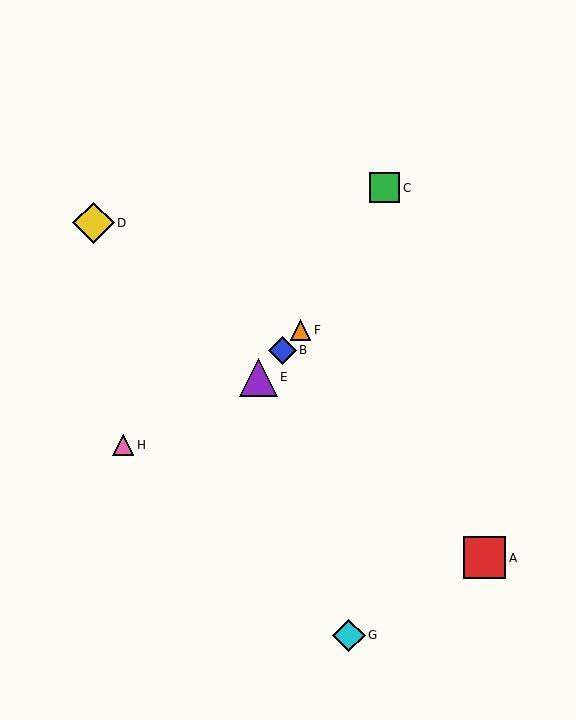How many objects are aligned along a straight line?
3 objects (B, E, F) are aligned along a straight line.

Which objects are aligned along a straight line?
Objects B, E, F are aligned along a straight line.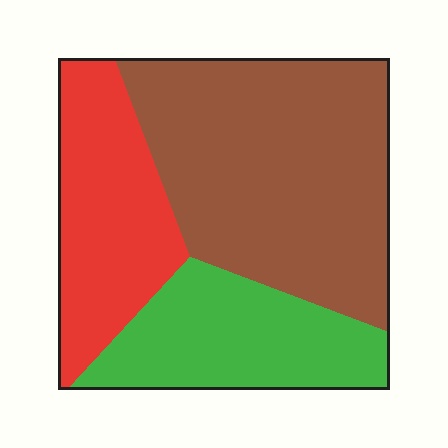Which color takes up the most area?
Brown, at roughly 50%.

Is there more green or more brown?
Brown.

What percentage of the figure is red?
Red takes up about one quarter (1/4) of the figure.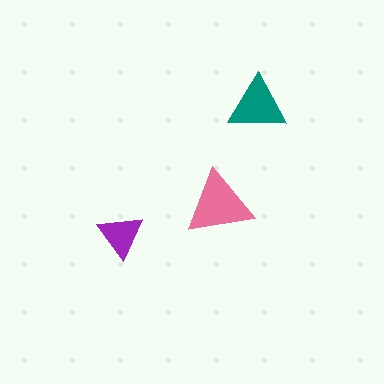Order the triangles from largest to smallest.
the pink one, the teal one, the purple one.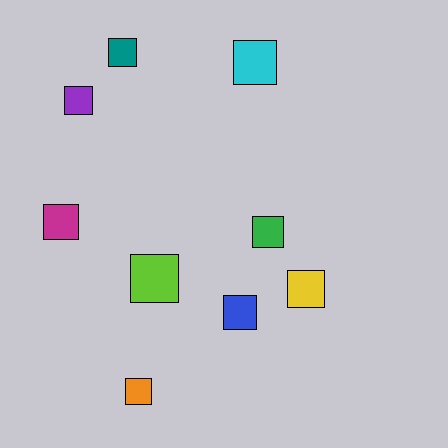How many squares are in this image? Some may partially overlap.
There are 9 squares.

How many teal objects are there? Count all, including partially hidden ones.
There is 1 teal object.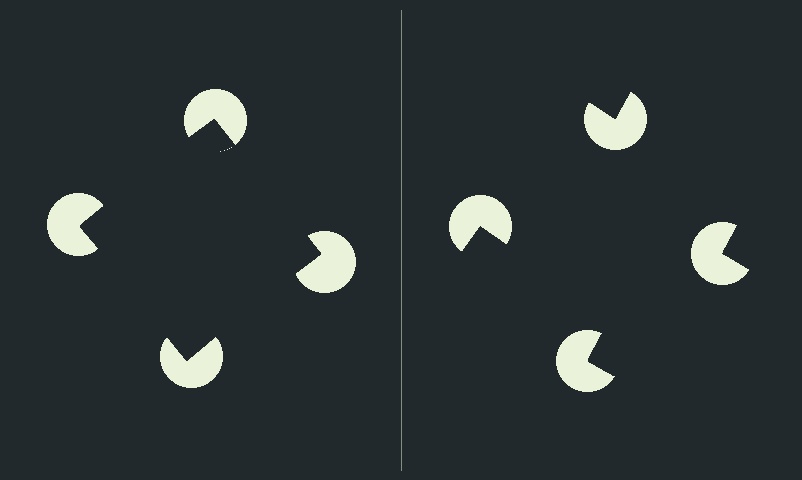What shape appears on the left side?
An illusory square.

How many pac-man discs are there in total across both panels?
8 — 4 on each side.